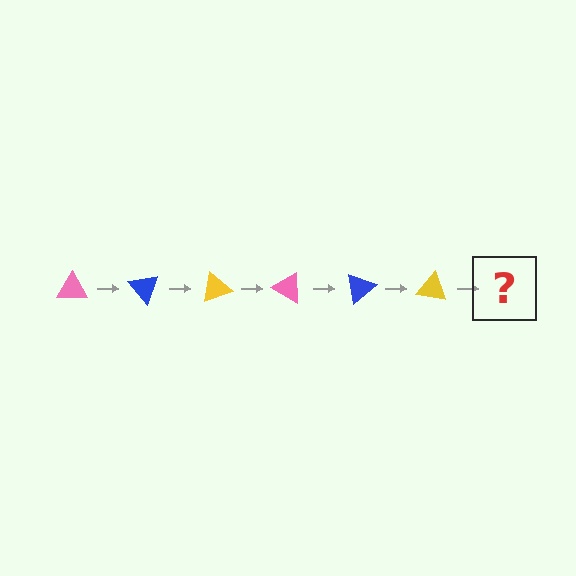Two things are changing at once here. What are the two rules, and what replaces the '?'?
The two rules are that it rotates 50 degrees each step and the color cycles through pink, blue, and yellow. The '?' should be a pink triangle, rotated 300 degrees from the start.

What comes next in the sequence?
The next element should be a pink triangle, rotated 300 degrees from the start.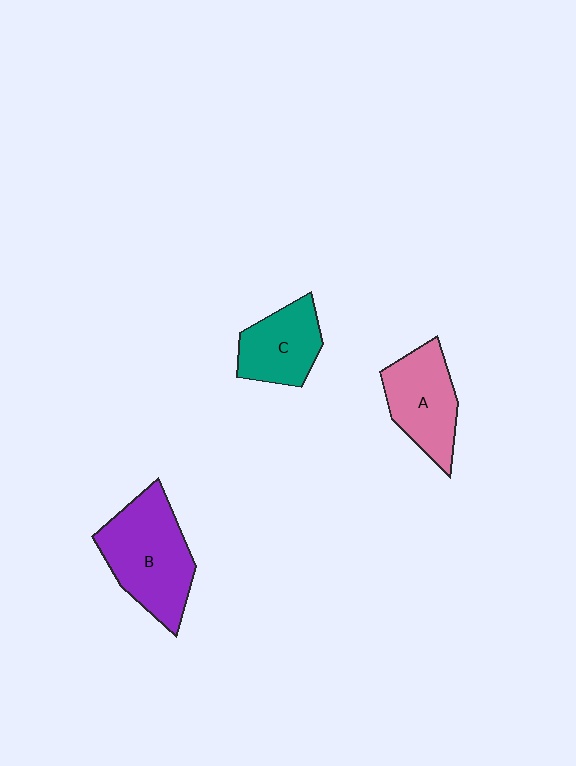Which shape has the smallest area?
Shape C (teal).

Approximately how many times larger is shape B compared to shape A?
Approximately 1.3 times.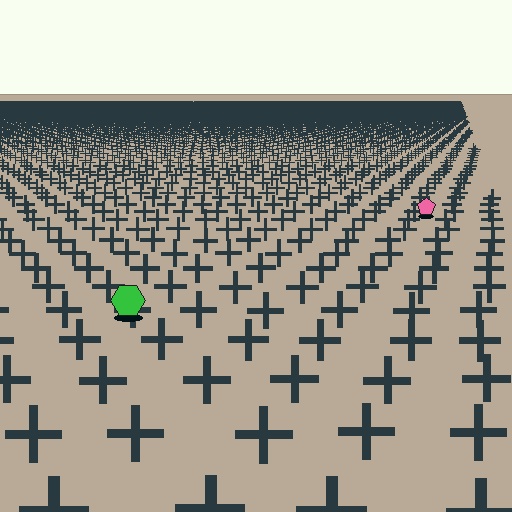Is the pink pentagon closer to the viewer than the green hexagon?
No. The green hexagon is closer — you can tell from the texture gradient: the ground texture is coarser near it.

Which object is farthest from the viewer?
The pink pentagon is farthest from the viewer. It appears smaller and the ground texture around it is denser.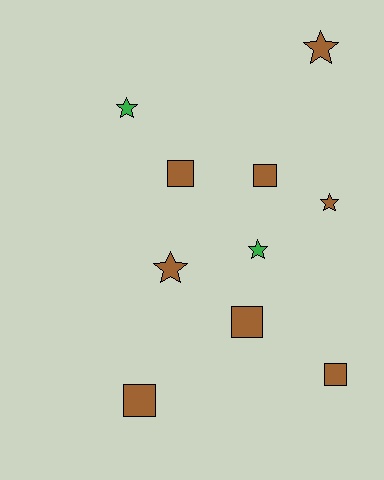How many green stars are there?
There are 2 green stars.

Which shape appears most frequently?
Square, with 5 objects.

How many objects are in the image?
There are 10 objects.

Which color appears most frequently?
Brown, with 8 objects.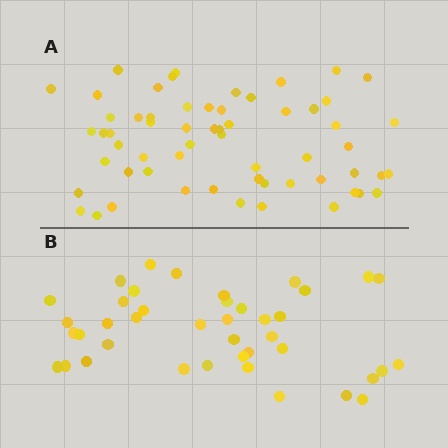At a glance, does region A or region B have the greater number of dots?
Region A (the top region) has more dots.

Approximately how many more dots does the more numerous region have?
Region A has approximately 20 more dots than region B.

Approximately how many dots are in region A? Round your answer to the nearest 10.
About 60 dots.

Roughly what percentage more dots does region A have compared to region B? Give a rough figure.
About 45% more.